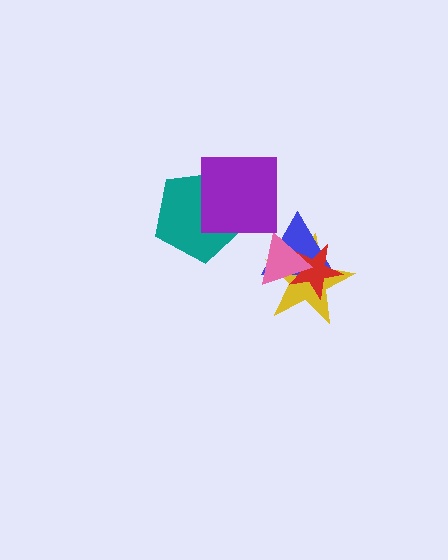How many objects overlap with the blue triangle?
3 objects overlap with the blue triangle.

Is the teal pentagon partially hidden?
Yes, it is partially covered by another shape.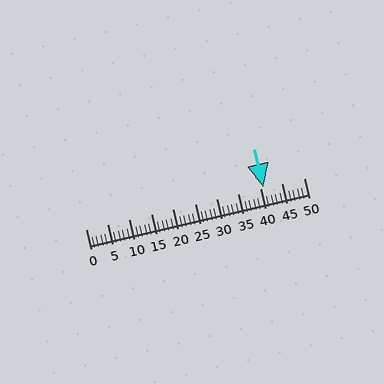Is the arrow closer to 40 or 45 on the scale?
The arrow is closer to 40.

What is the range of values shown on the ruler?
The ruler shows values from 0 to 50.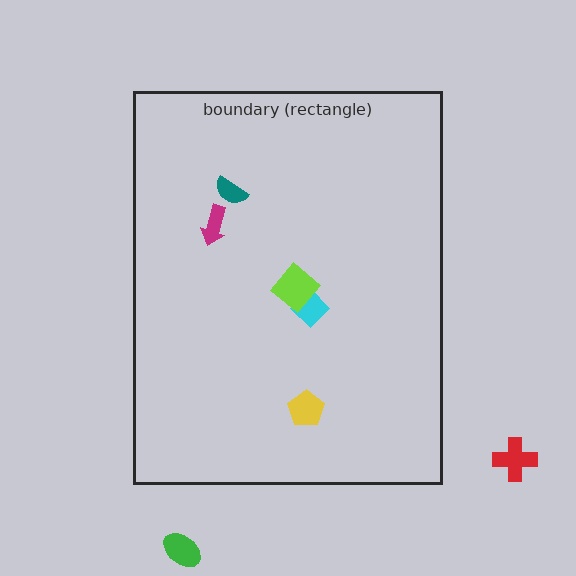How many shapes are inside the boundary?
5 inside, 2 outside.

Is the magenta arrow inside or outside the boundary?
Inside.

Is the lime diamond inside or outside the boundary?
Inside.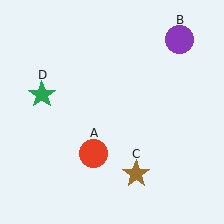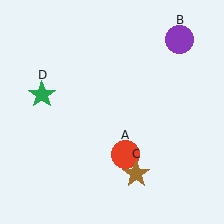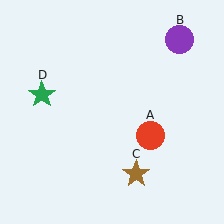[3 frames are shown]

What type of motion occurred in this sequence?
The red circle (object A) rotated counterclockwise around the center of the scene.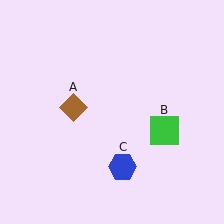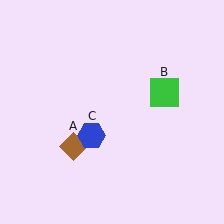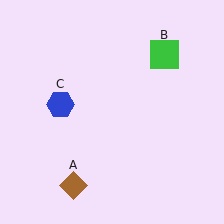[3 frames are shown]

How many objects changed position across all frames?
3 objects changed position: brown diamond (object A), green square (object B), blue hexagon (object C).